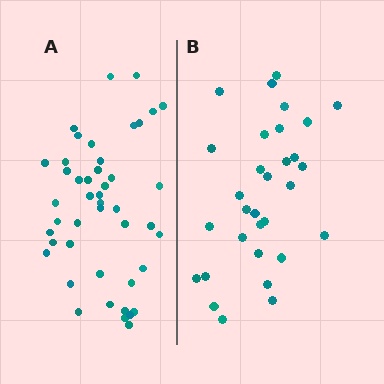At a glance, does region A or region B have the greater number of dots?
Region A (the left region) has more dots.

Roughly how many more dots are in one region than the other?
Region A has approximately 15 more dots than region B.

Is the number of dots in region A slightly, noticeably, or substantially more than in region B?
Region A has substantially more. The ratio is roughly 1.5 to 1.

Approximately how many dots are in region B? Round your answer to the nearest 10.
About 30 dots. (The exact count is 31, which rounds to 30.)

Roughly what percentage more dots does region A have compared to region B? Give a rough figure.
About 45% more.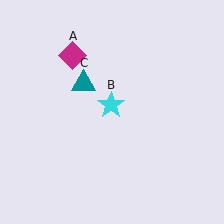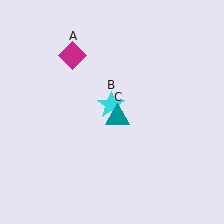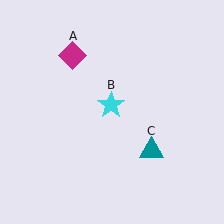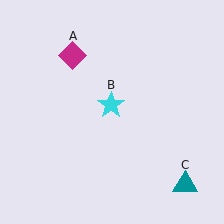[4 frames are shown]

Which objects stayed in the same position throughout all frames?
Magenta diamond (object A) and cyan star (object B) remained stationary.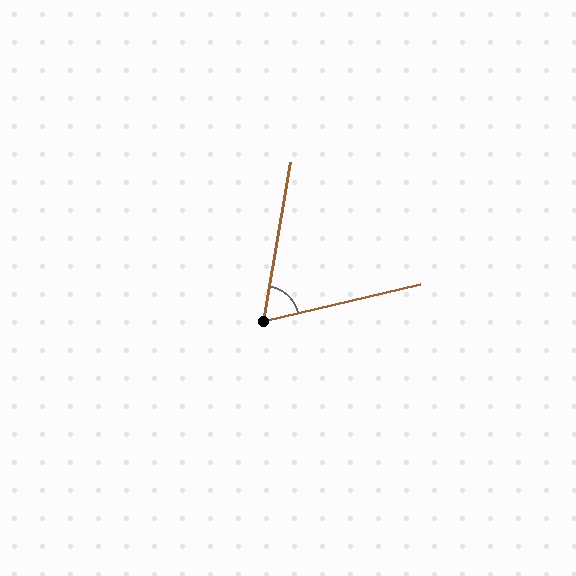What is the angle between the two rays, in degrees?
Approximately 67 degrees.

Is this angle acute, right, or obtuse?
It is acute.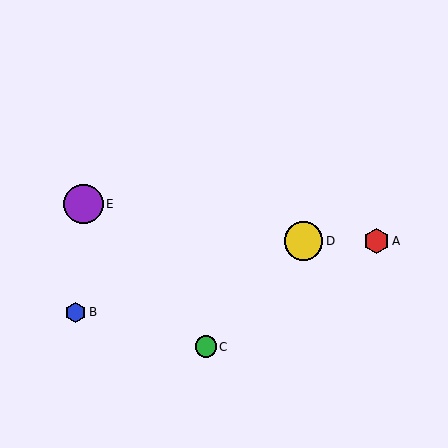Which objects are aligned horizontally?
Objects A, D are aligned horizontally.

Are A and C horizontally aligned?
No, A is at y≈241 and C is at y≈347.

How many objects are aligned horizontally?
2 objects (A, D) are aligned horizontally.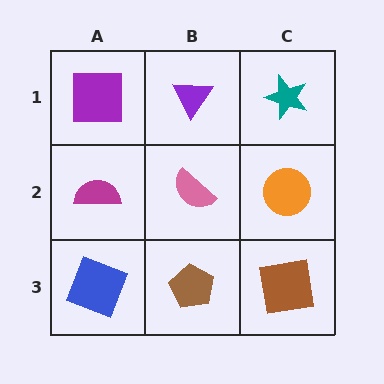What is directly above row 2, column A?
A purple square.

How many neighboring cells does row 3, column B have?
3.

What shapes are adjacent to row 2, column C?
A teal star (row 1, column C), a brown square (row 3, column C), a pink semicircle (row 2, column B).